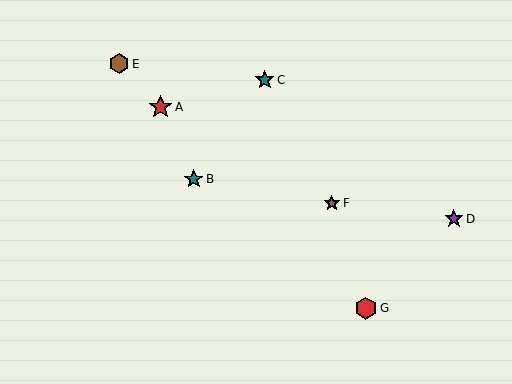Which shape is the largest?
The red star (labeled A) is the largest.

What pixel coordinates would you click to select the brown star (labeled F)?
Click at (332, 203) to select the brown star F.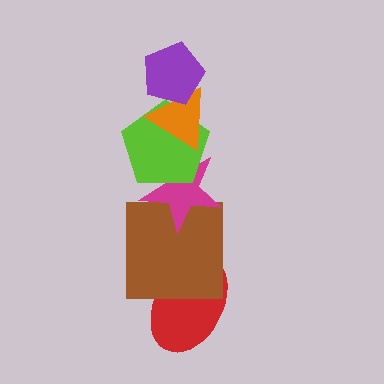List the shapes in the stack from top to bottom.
From top to bottom: the purple pentagon, the orange triangle, the lime pentagon, the magenta star, the brown square, the red ellipse.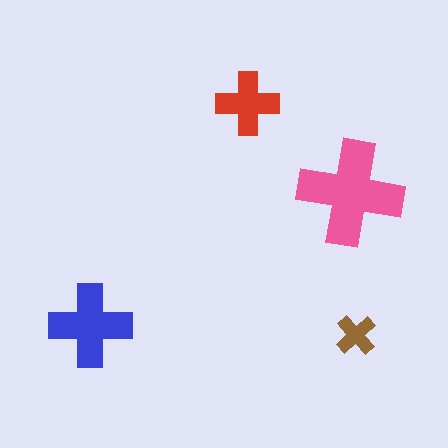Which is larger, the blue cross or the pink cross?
The pink one.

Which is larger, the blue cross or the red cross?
The blue one.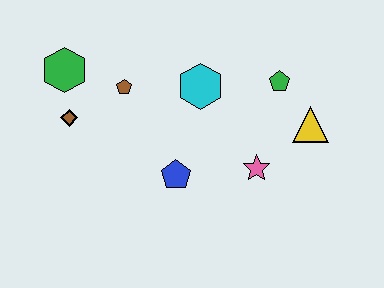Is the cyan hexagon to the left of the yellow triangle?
Yes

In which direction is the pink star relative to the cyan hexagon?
The pink star is below the cyan hexagon.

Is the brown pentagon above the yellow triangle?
Yes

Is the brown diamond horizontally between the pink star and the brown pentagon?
No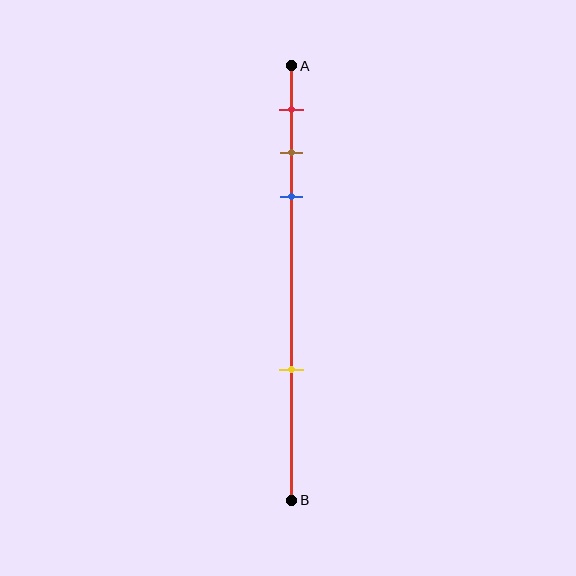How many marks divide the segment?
There are 4 marks dividing the segment.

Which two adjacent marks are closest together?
The brown and blue marks are the closest adjacent pair.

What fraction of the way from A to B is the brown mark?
The brown mark is approximately 20% (0.2) of the way from A to B.